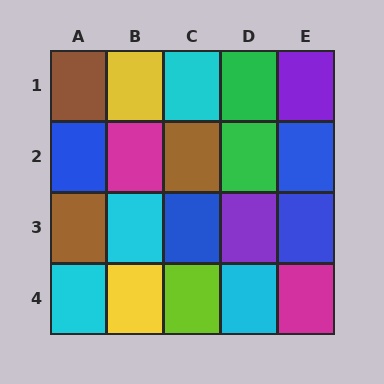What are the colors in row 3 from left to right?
Brown, cyan, blue, purple, blue.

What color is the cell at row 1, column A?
Brown.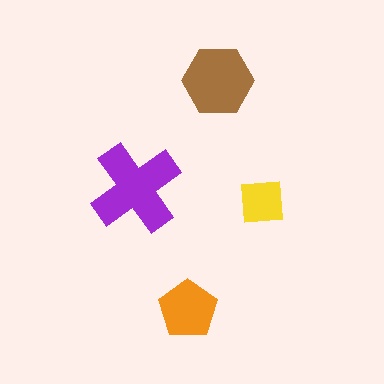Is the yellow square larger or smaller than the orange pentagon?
Smaller.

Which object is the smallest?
The yellow square.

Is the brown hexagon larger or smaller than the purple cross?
Smaller.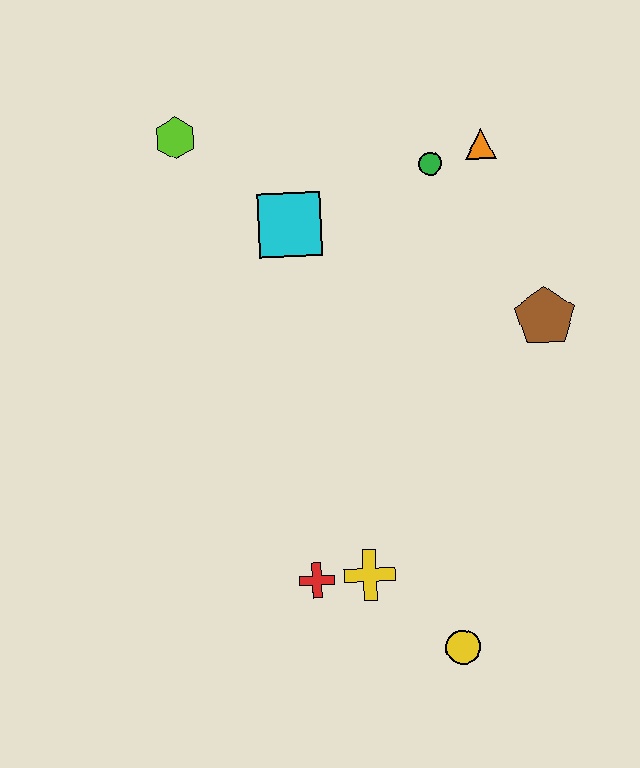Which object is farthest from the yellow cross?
The lime hexagon is farthest from the yellow cross.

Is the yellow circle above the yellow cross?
No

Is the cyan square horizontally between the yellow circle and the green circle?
No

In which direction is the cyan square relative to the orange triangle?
The cyan square is to the left of the orange triangle.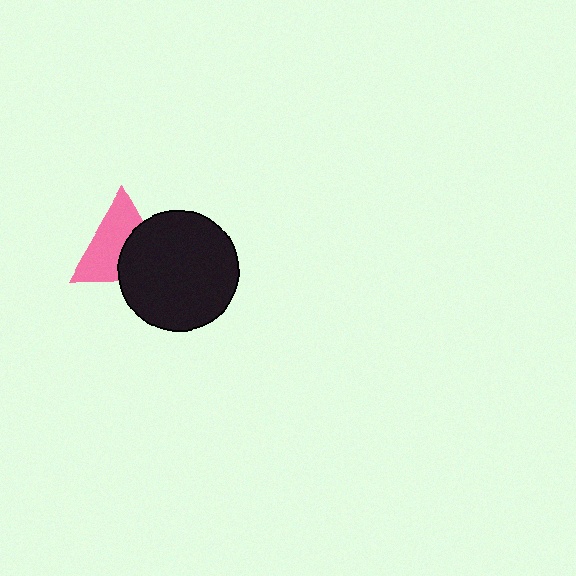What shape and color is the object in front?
The object in front is a black circle.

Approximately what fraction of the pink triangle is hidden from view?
Roughly 42% of the pink triangle is hidden behind the black circle.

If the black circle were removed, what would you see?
You would see the complete pink triangle.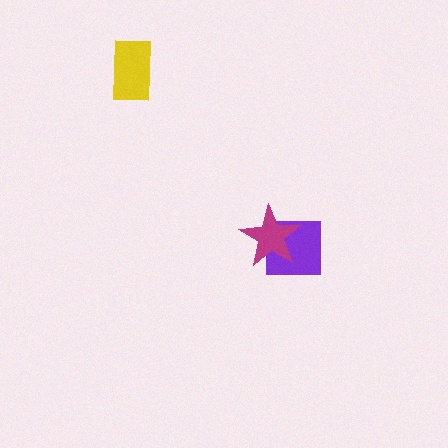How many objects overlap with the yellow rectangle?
0 objects overlap with the yellow rectangle.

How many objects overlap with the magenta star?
1 object overlaps with the magenta star.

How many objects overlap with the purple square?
1 object overlaps with the purple square.